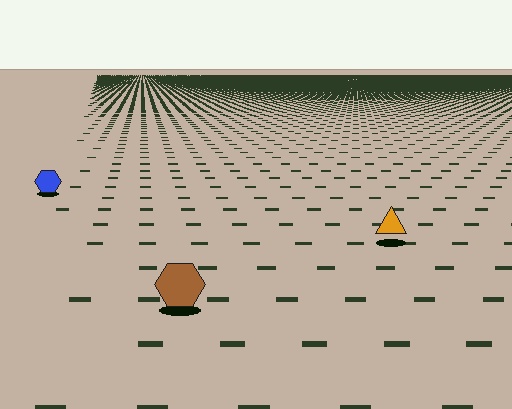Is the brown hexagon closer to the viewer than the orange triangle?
Yes. The brown hexagon is closer — you can tell from the texture gradient: the ground texture is coarser near it.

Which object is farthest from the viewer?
The blue hexagon is farthest from the viewer. It appears smaller and the ground texture around it is denser.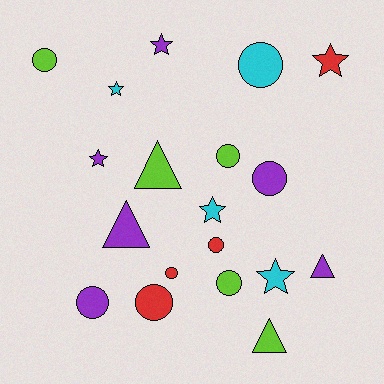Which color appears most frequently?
Purple, with 6 objects.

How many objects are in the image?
There are 19 objects.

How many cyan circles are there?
There is 1 cyan circle.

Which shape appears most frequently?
Circle, with 9 objects.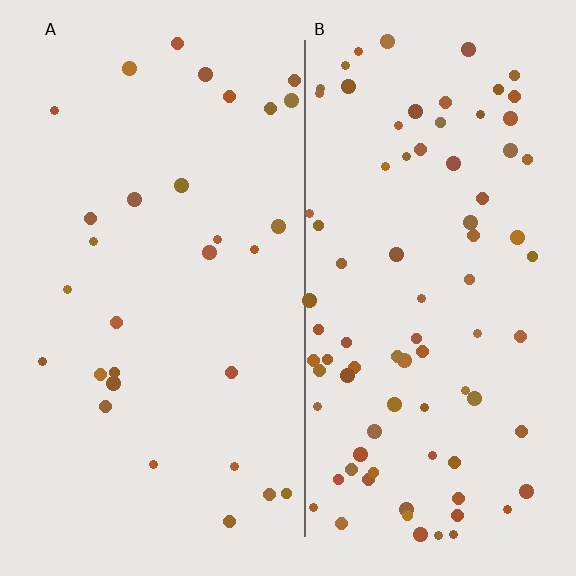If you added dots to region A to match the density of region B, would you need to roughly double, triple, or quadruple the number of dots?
Approximately triple.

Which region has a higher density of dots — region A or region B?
B (the right).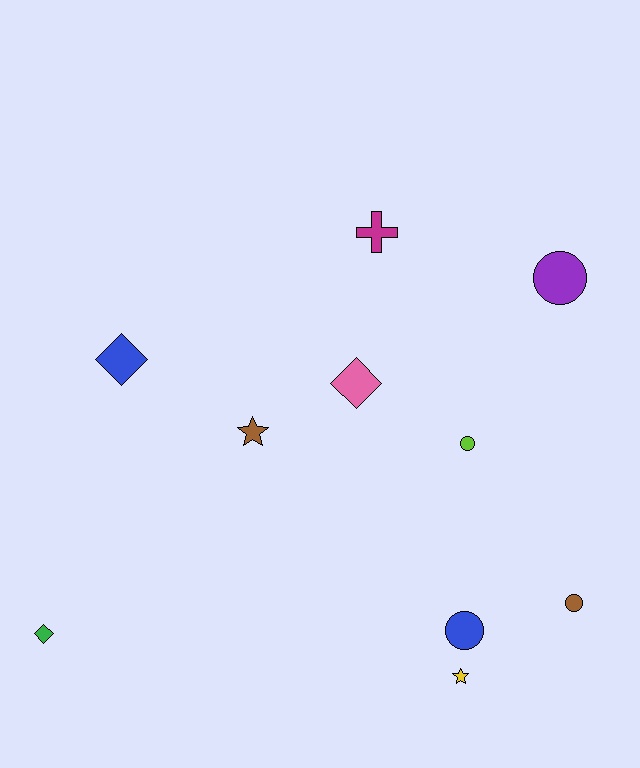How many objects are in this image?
There are 10 objects.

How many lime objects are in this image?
There is 1 lime object.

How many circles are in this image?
There are 4 circles.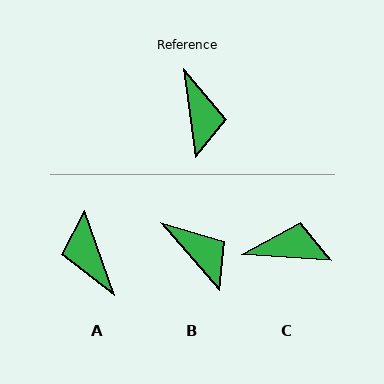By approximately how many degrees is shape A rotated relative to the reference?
Approximately 168 degrees clockwise.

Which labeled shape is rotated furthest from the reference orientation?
A, about 168 degrees away.